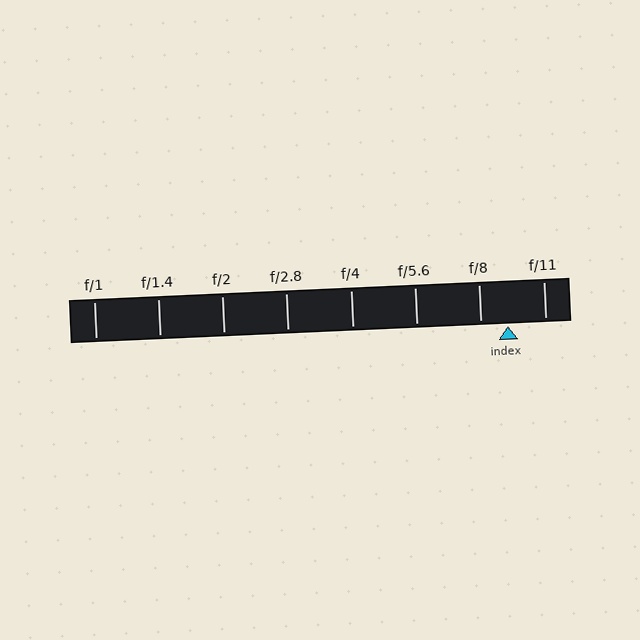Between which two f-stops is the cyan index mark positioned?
The index mark is between f/8 and f/11.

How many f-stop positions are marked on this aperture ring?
There are 8 f-stop positions marked.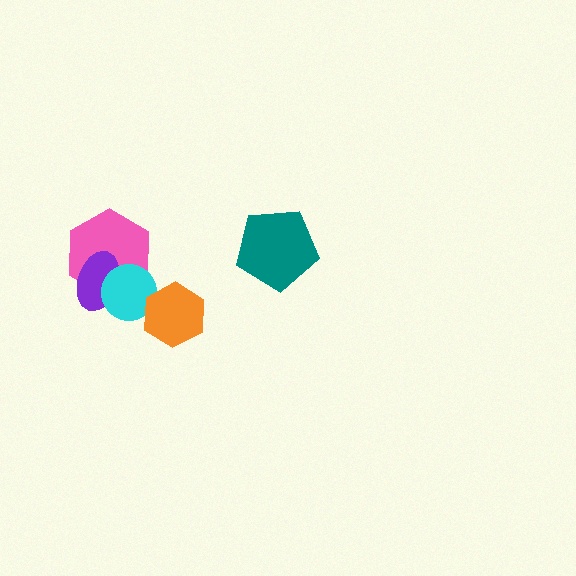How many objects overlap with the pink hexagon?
2 objects overlap with the pink hexagon.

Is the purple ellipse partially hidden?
Yes, it is partially covered by another shape.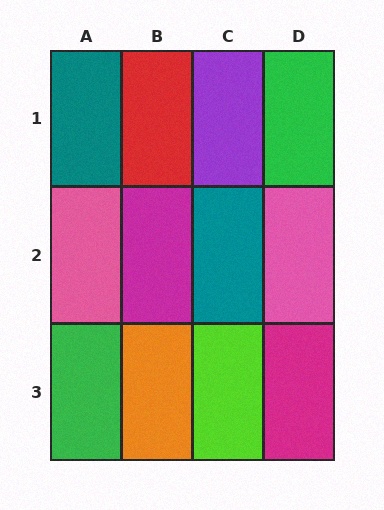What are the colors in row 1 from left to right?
Teal, red, purple, green.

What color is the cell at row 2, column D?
Pink.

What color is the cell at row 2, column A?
Pink.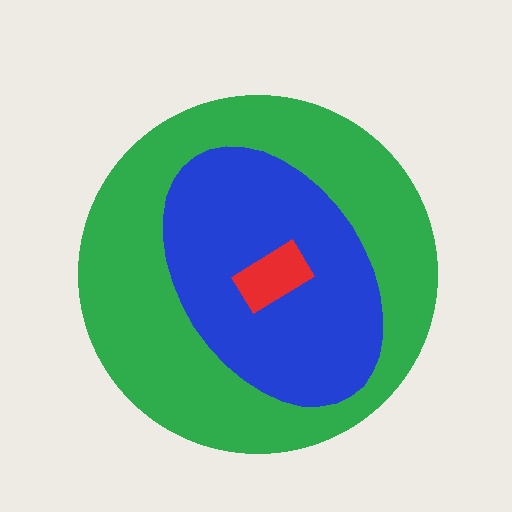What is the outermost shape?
The green circle.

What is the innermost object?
The red rectangle.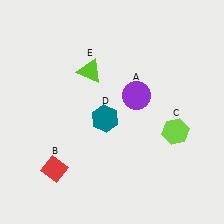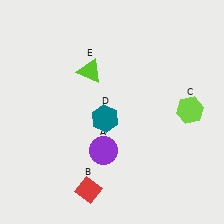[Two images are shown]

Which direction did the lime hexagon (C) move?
The lime hexagon (C) moved up.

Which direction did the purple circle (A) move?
The purple circle (A) moved down.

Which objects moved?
The objects that moved are: the purple circle (A), the red diamond (B), the lime hexagon (C).